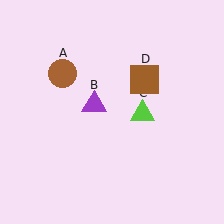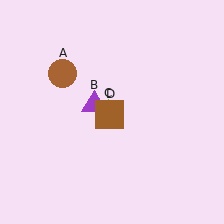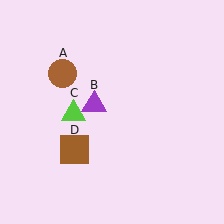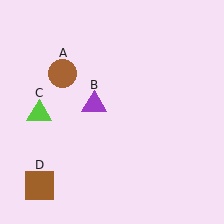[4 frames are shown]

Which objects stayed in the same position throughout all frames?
Brown circle (object A) and purple triangle (object B) remained stationary.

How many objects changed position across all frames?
2 objects changed position: lime triangle (object C), brown square (object D).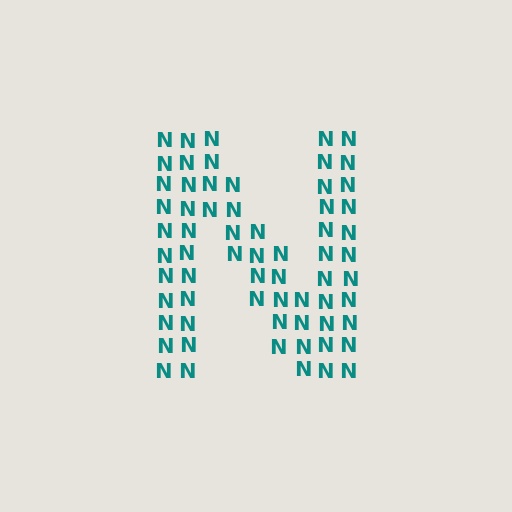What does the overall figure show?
The overall figure shows the letter N.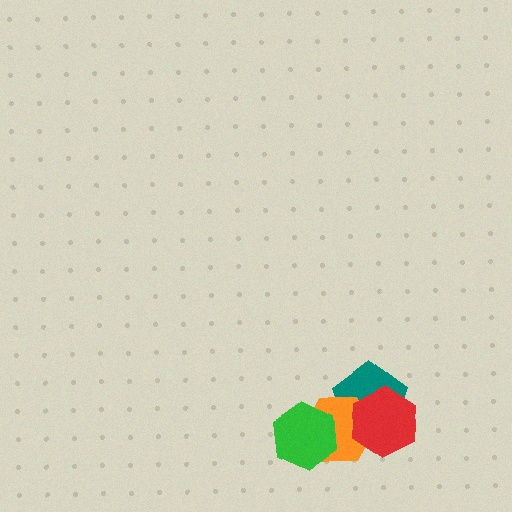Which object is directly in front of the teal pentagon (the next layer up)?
The orange hexagon is directly in front of the teal pentagon.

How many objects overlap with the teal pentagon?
2 objects overlap with the teal pentagon.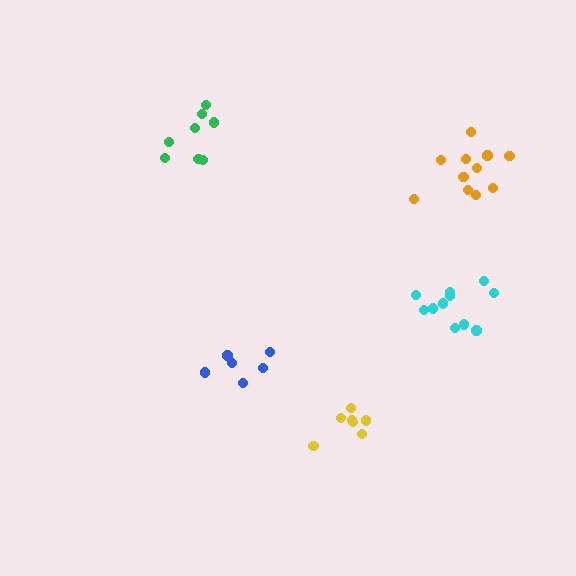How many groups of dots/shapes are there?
There are 5 groups.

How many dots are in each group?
Group 1: 6 dots, Group 2: 11 dots, Group 3: 7 dots, Group 4: 11 dots, Group 5: 8 dots (43 total).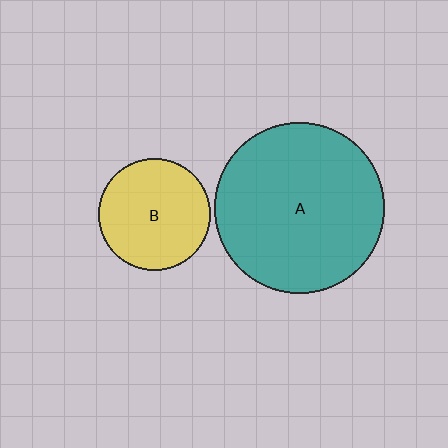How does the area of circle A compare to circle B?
Approximately 2.3 times.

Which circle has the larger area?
Circle A (teal).